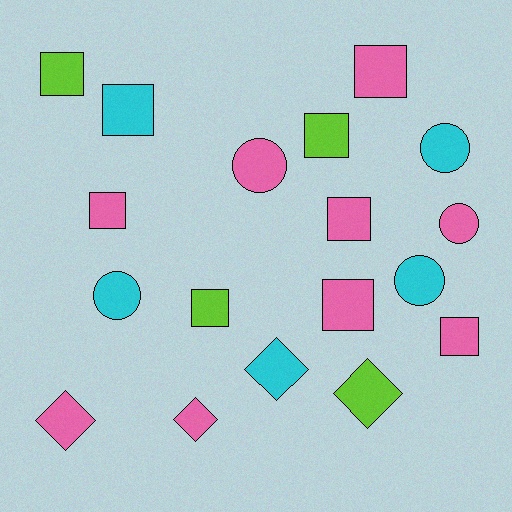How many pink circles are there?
There are 2 pink circles.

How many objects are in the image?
There are 18 objects.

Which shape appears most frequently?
Square, with 9 objects.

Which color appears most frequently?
Pink, with 9 objects.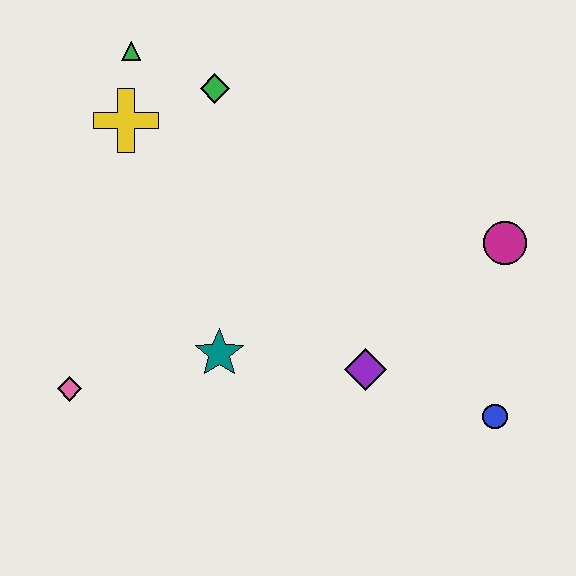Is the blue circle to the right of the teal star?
Yes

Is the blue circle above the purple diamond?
No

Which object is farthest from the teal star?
The green triangle is farthest from the teal star.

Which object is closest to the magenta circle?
The blue circle is closest to the magenta circle.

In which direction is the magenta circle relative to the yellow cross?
The magenta circle is to the right of the yellow cross.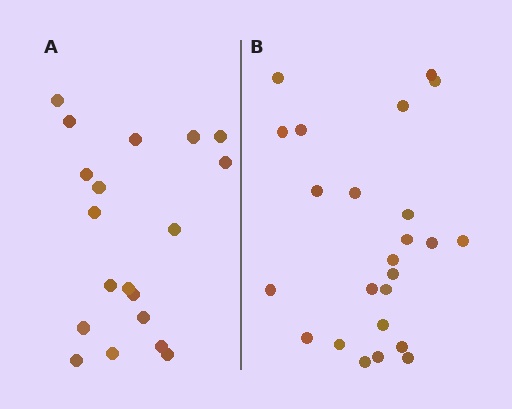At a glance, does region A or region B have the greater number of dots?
Region B (the right region) has more dots.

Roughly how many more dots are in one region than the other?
Region B has about 5 more dots than region A.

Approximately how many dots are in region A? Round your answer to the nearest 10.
About 20 dots. (The exact count is 19, which rounds to 20.)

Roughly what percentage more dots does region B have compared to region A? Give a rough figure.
About 25% more.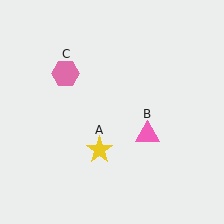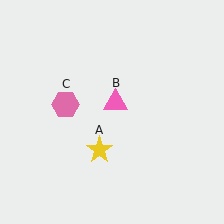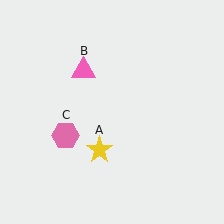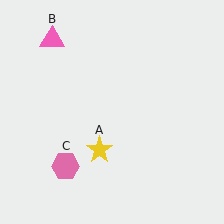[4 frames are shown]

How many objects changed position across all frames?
2 objects changed position: pink triangle (object B), pink hexagon (object C).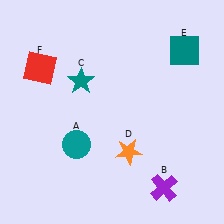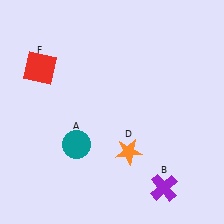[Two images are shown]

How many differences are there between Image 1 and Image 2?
There are 2 differences between the two images.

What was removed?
The teal star (C), the teal square (E) were removed in Image 2.